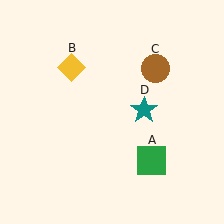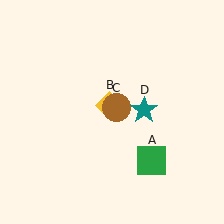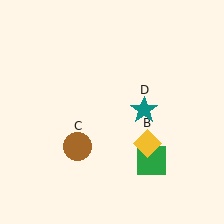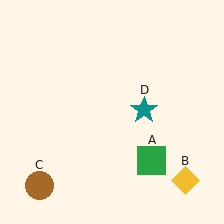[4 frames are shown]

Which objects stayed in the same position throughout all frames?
Green square (object A) and teal star (object D) remained stationary.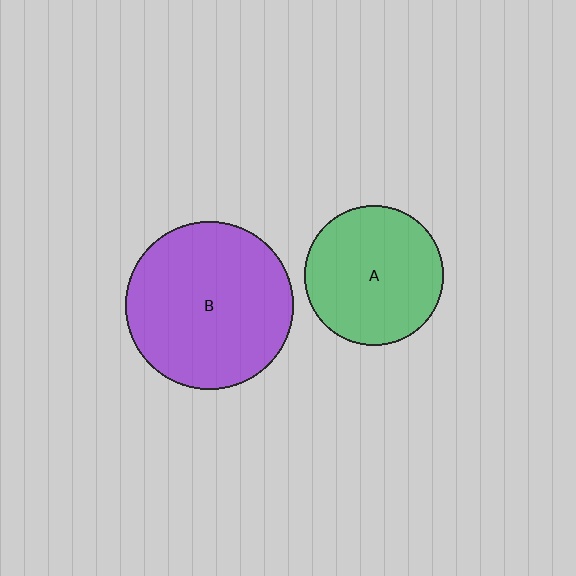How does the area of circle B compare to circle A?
Approximately 1.5 times.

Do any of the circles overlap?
No, none of the circles overlap.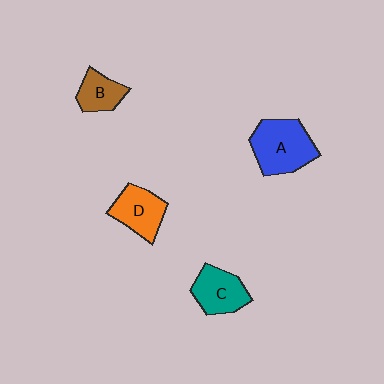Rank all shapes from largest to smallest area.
From largest to smallest: A (blue), C (teal), D (orange), B (brown).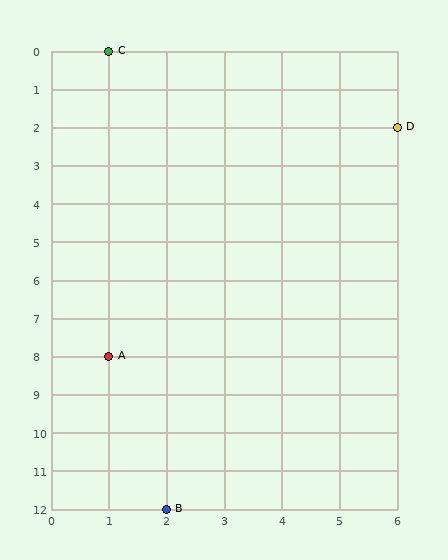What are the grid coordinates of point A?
Point A is at grid coordinates (1, 8).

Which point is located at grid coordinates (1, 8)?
Point A is at (1, 8).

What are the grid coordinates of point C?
Point C is at grid coordinates (1, 0).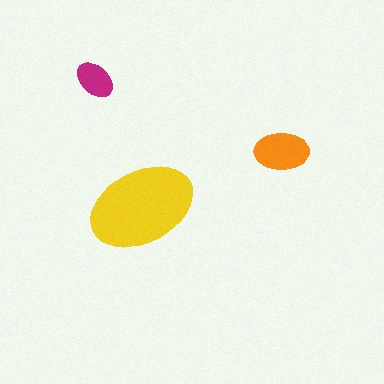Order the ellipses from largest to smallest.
the yellow one, the orange one, the magenta one.